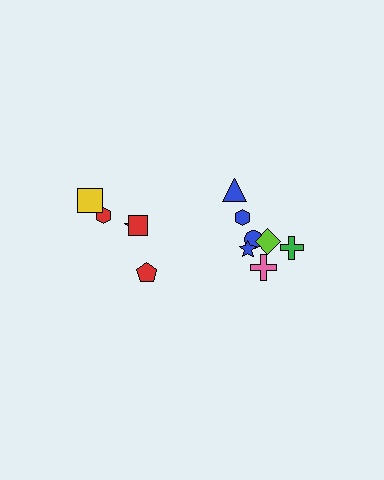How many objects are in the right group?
There are 7 objects.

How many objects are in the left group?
There are 5 objects.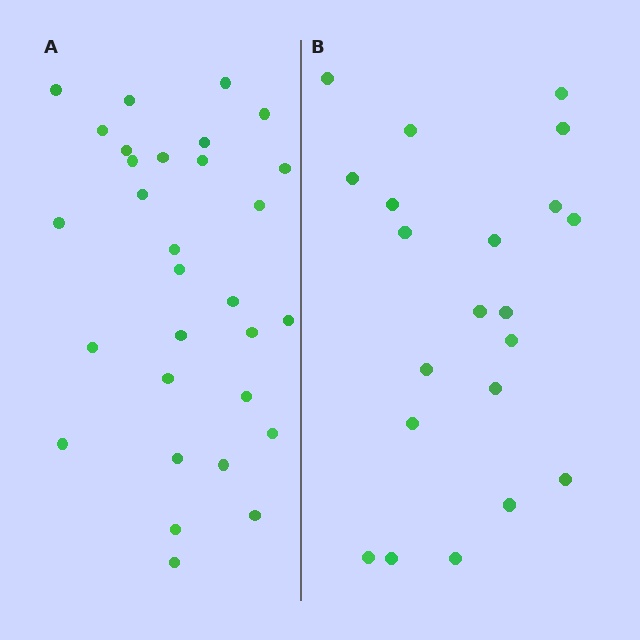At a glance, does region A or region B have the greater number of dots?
Region A (the left region) has more dots.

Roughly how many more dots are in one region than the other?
Region A has roughly 8 or so more dots than region B.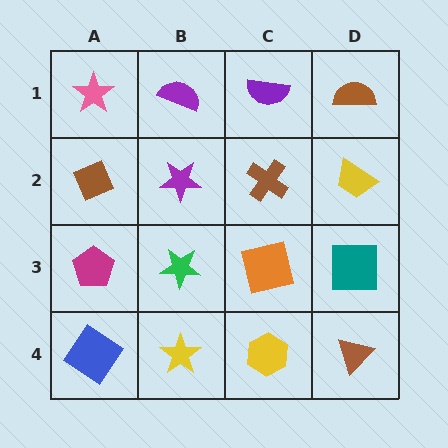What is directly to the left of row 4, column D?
A yellow hexagon.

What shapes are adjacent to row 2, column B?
A purple semicircle (row 1, column B), a green star (row 3, column B), a brown diamond (row 2, column A), a brown cross (row 2, column C).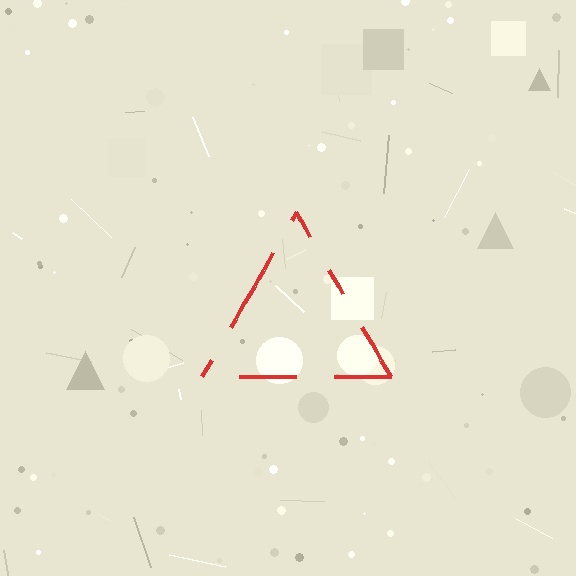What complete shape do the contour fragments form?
The contour fragments form a triangle.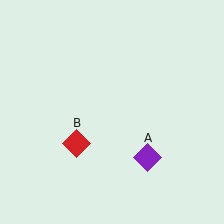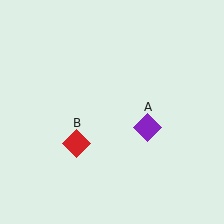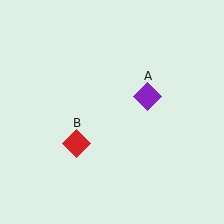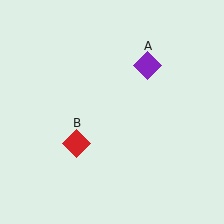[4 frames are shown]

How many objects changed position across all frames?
1 object changed position: purple diamond (object A).